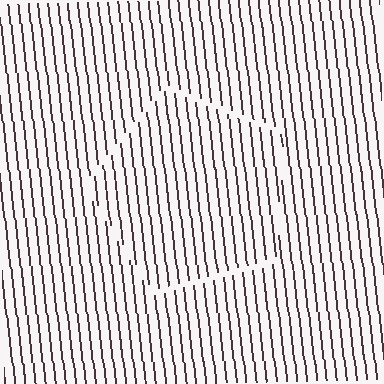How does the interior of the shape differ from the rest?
The interior of the shape contains the same grating, shifted by half a period — the contour is defined by the phase discontinuity where line-ends from the inner and outer gratings abut.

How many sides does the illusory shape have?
5 sides — the line-ends trace a pentagon.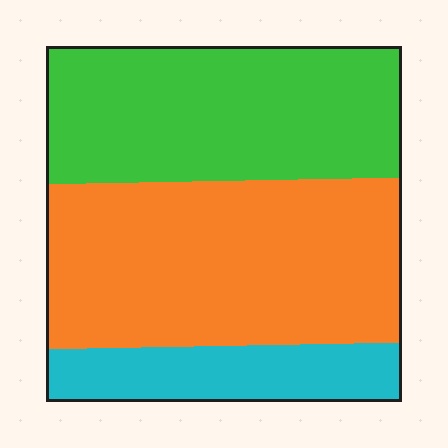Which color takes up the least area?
Cyan, at roughly 15%.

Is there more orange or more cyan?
Orange.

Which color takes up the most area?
Orange, at roughly 45%.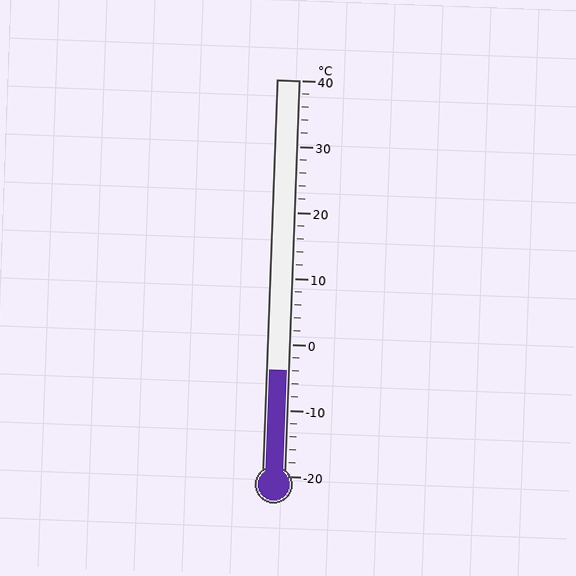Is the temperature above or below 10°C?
The temperature is below 10°C.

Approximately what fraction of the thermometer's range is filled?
The thermometer is filled to approximately 25% of its range.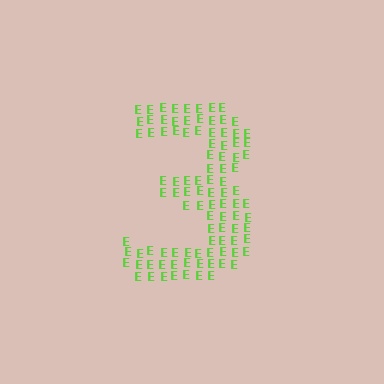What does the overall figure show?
The overall figure shows the digit 3.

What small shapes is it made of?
It is made of small letter E's.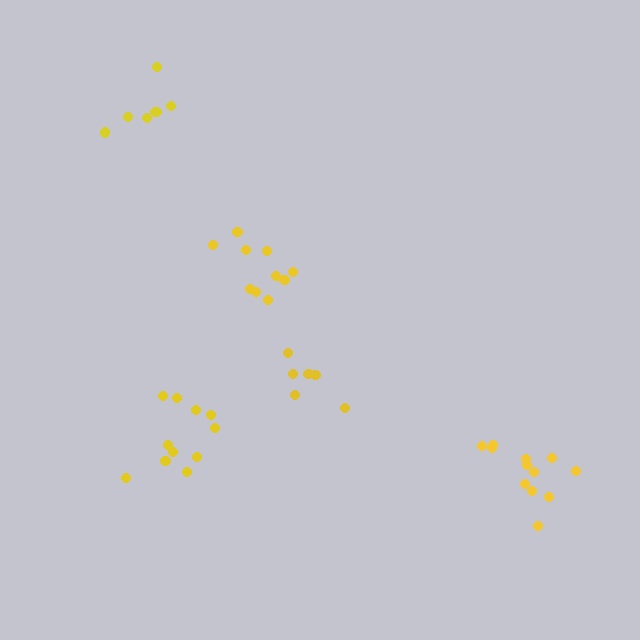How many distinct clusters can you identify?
There are 5 distinct clusters.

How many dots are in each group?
Group 1: 10 dots, Group 2: 11 dots, Group 3: 12 dots, Group 4: 6 dots, Group 5: 7 dots (46 total).